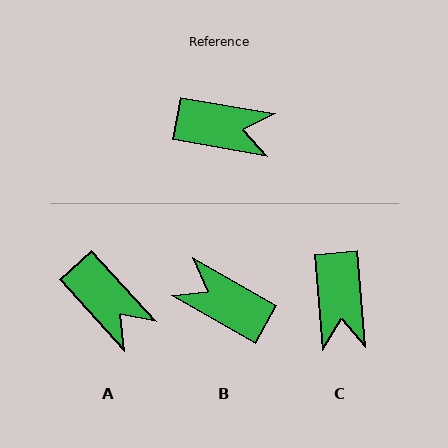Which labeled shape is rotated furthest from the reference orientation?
B, about 160 degrees away.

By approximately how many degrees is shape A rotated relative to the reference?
Approximately 38 degrees clockwise.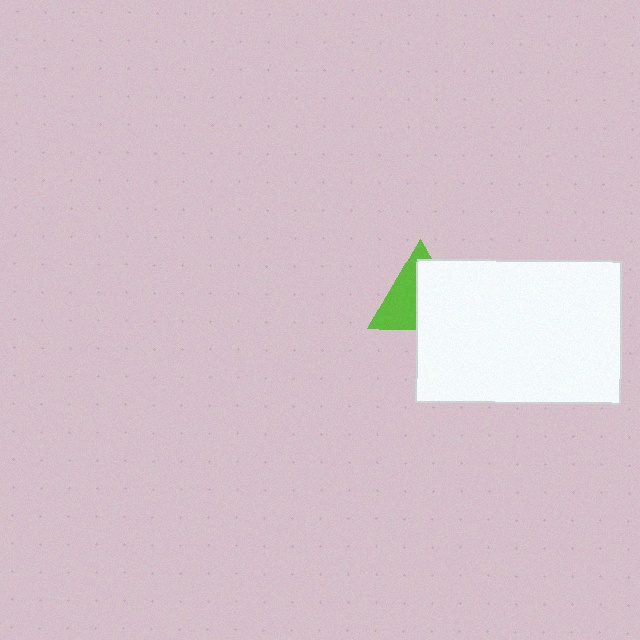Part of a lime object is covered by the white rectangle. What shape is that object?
It is a triangle.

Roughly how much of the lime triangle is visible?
About half of it is visible (roughly 47%).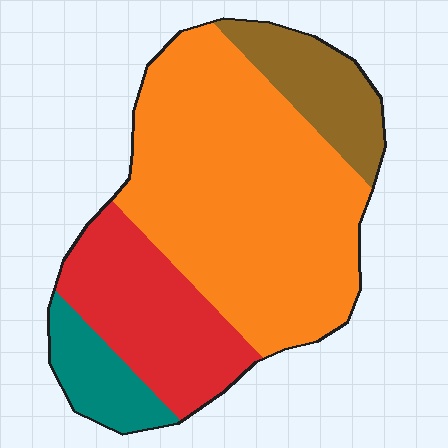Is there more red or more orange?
Orange.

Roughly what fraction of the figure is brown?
Brown covers around 15% of the figure.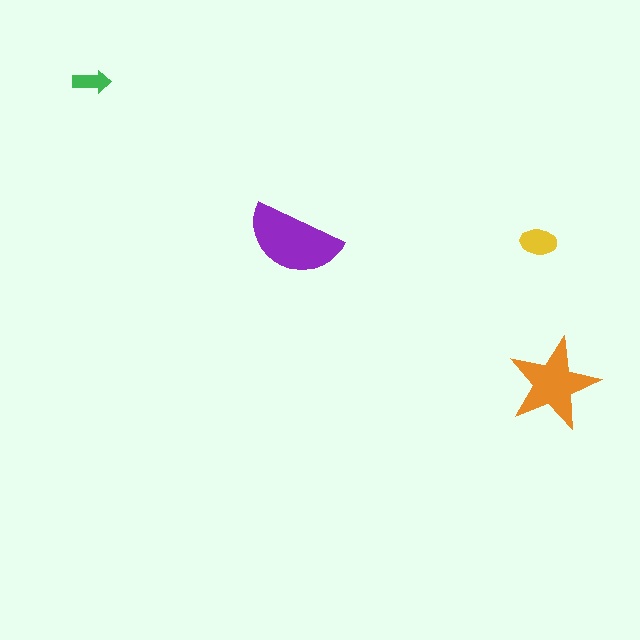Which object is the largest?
The purple semicircle.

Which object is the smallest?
The green arrow.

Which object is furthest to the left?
The green arrow is leftmost.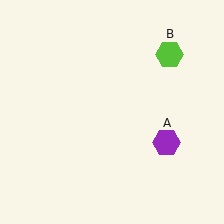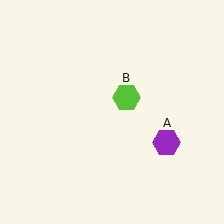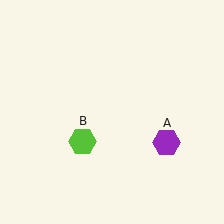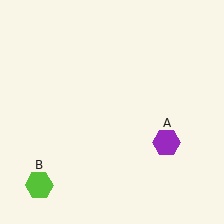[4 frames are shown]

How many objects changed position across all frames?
1 object changed position: lime hexagon (object B).